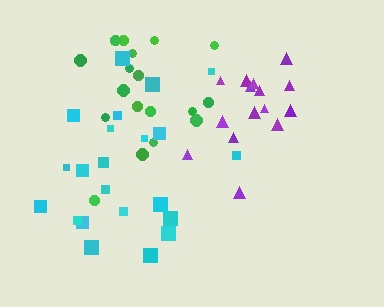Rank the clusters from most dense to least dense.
purple, green, cyan.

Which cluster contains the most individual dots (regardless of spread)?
Cyan (22).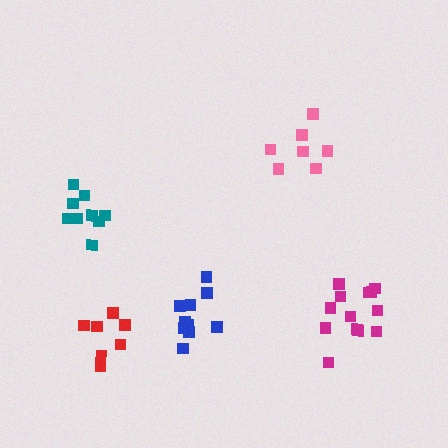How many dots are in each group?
Group 1: 7 dots, Group 2: 13 dots, Group 3: 9 dots, Group 4: 7 dots, Group 5: 11 dots (47 total).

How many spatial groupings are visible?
There are 5 spatial groupings.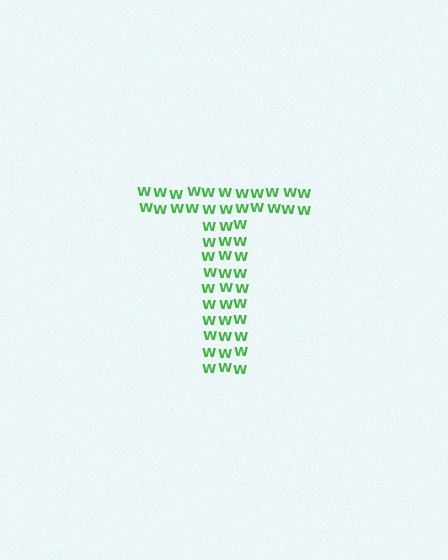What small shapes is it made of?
It is made of small letter W's.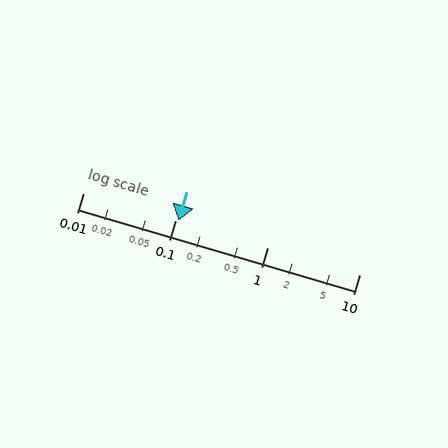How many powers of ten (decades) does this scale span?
The scale spans 3 decades, from 0.01 to 10.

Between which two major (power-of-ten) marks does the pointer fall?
The pointer is between 0.1 and 1.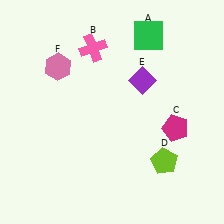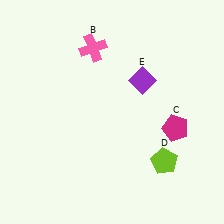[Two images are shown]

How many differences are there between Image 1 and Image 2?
There are 2 differences between the two images.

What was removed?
The green square (A), the pink hexagon (F) were removed in Image 2.